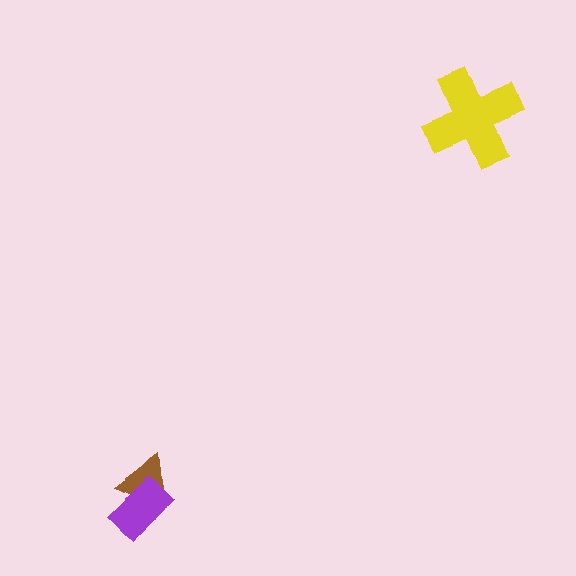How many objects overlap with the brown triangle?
1 object overlaps with the brown triangle.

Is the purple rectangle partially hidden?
No, no other shape covers it.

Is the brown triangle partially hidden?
Yes, it is partially covered by another shape.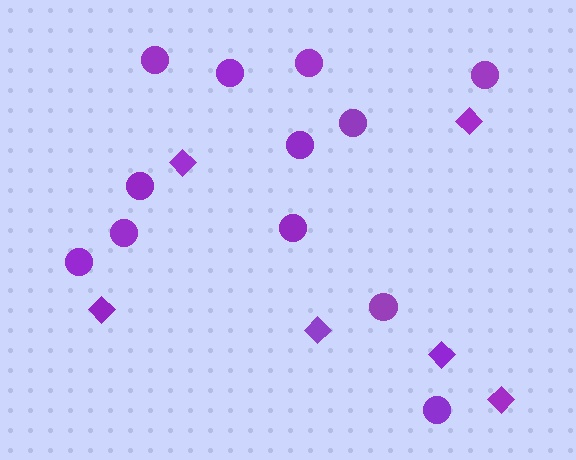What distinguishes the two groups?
There are 2 groups: one group of diamonds (6) and one group of circles (12).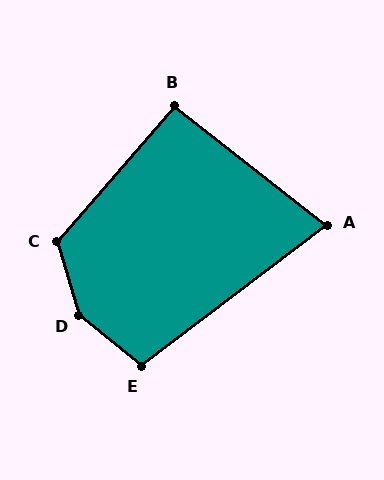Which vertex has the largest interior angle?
D, at approximately 146 degrees.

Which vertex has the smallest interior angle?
A, at approximately 75 degrees.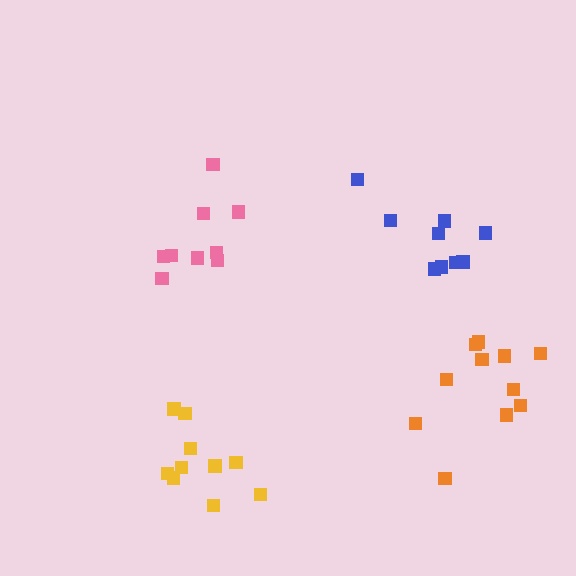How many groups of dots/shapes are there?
There are 4 groups.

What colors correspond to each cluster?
The clusters are colored: orange, pink, yellow, blue.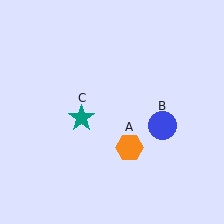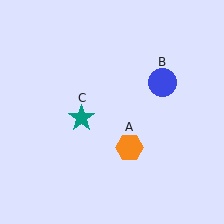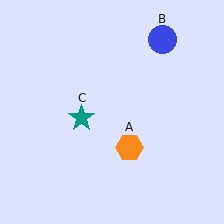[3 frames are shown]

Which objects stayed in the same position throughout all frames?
Orange hexagon (object A) and teal star (object C) remained stationary.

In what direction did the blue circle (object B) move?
The blue circle (object B) moved up.